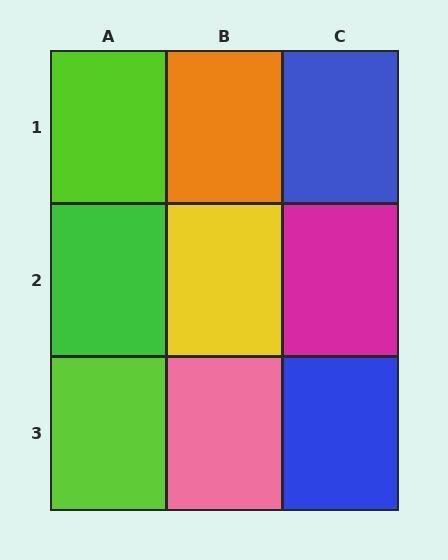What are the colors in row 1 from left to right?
Lime, orange, blue.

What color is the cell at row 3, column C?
Blue.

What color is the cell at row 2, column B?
Yellow.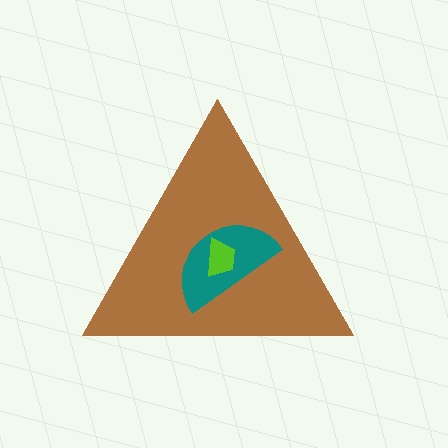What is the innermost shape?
The lime trapezoid.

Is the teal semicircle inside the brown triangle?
Yes.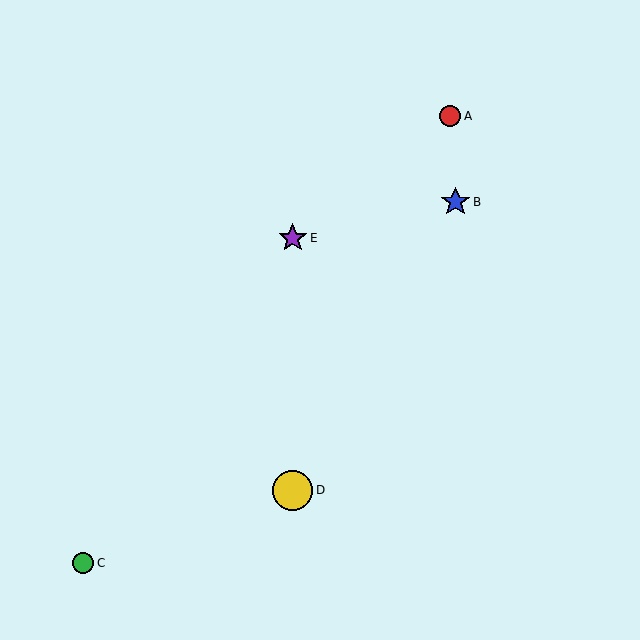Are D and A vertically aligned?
No, D is at x≈293 and A is at x≈450.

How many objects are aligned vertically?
2 objects (D, E) are aligned vertically.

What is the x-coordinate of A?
Object A is at x≈450.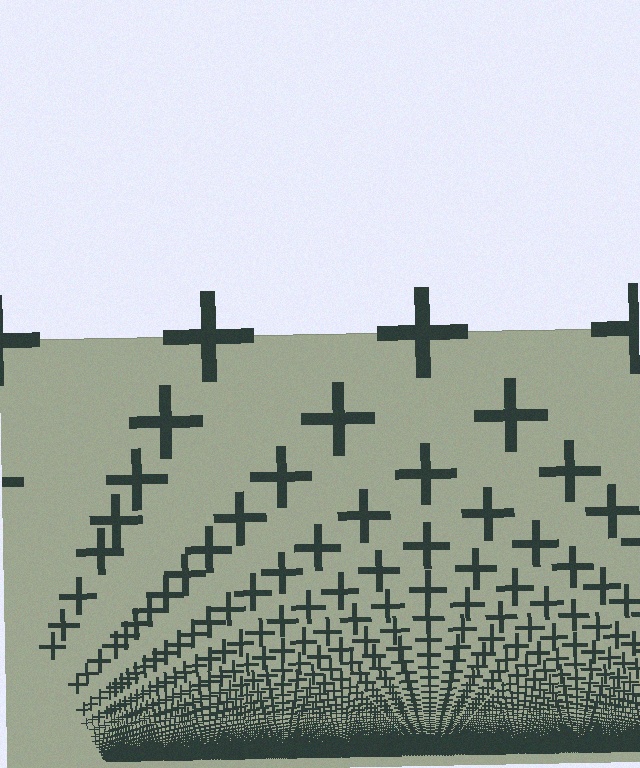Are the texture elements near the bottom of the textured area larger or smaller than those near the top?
Smaller. The gradient is inverted — elements near the bottom are smaller and denser.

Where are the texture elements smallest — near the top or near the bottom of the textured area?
Near the bottom.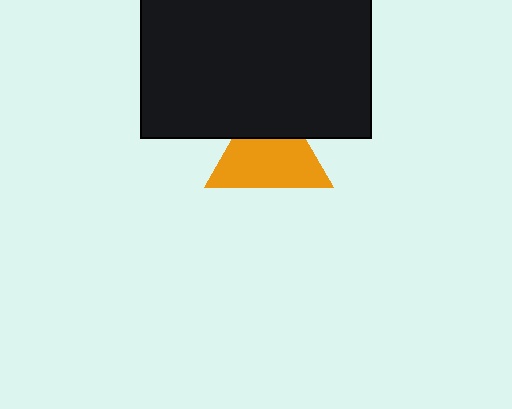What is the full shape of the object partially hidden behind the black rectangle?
The partially hidden object is an orange triangle.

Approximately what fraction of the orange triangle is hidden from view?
Roughly 33% of the orange triangle is hidden behind the black rectangle.